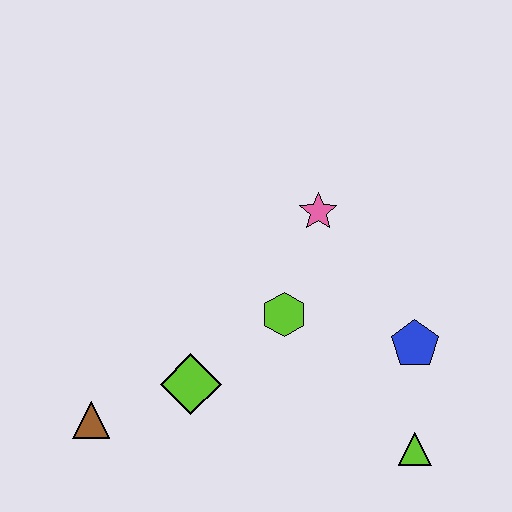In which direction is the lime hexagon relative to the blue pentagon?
The lime hexagon is to the left of the blue pentagon.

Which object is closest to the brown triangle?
The lime diamond is closest to the brown triangle.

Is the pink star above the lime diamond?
Yes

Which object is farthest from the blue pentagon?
The brown triangle is farthest from the blue pentagon.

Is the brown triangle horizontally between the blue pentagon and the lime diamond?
No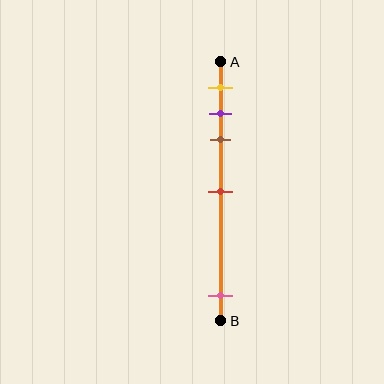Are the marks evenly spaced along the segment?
No, the marks are not evenly spaced.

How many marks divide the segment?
There are 5 marks dividing the segment.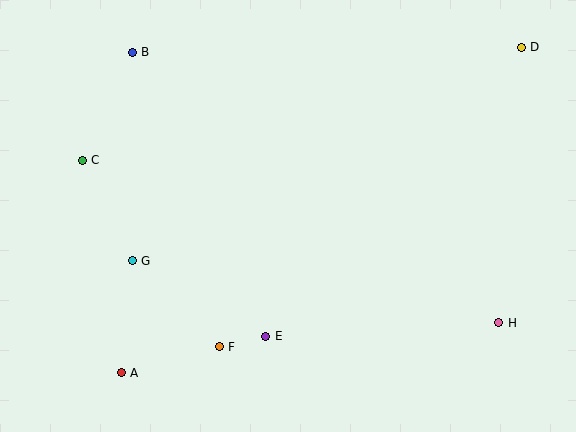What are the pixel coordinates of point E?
Point E is at (266, 336).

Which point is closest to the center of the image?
Point E at (266, 336) is closest to the center.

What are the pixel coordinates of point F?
Point F is at (219, 347).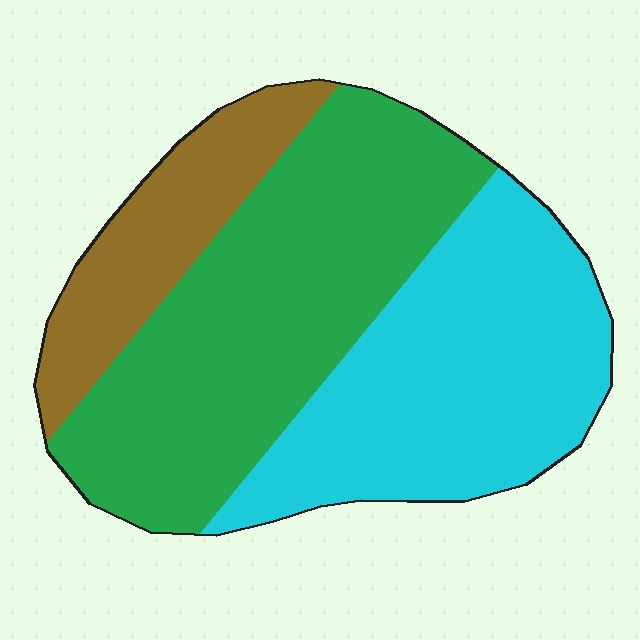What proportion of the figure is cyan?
Cyan covers 38% of the figure.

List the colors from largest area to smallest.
From largest to smallest: green, cyan, brown.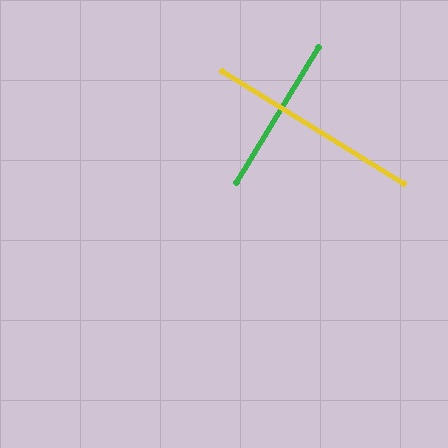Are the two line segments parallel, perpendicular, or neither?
Perpendicular — they meet at approximately 90°.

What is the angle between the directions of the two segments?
Approximately 90 degrees.